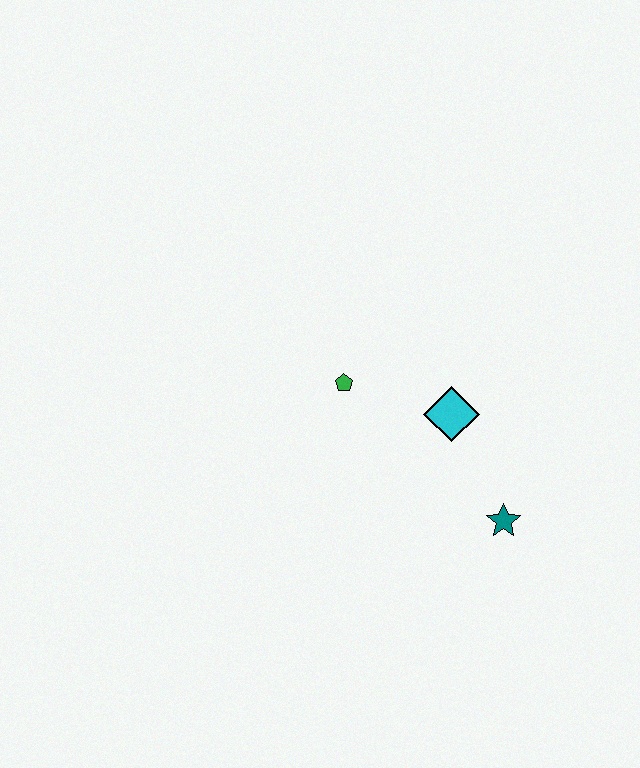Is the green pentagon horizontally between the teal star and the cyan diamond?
No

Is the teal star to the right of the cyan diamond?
Yes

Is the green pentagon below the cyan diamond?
No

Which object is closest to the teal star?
The cyan diamond is closest to the teal star.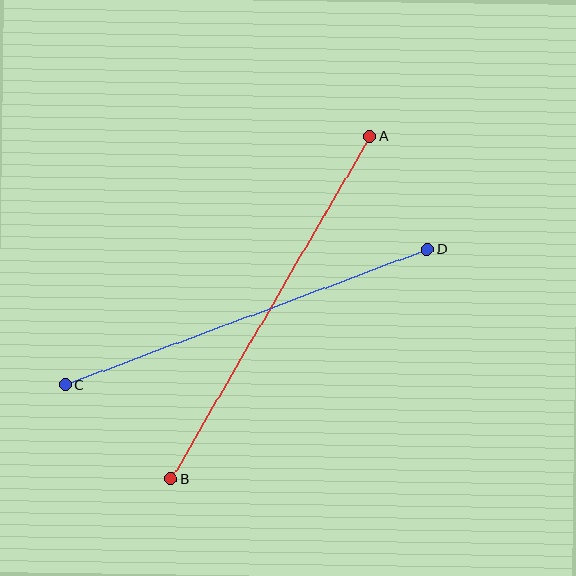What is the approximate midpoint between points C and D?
The midpoint is at approximately (246, 317) pixels.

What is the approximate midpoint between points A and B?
The midpoint is at approximately (270, 308) pixels.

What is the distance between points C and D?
The distance is approximately 387 pixels.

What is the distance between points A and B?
The distance is approximately 396 pixels.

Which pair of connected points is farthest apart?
Points A and B are farthest apart.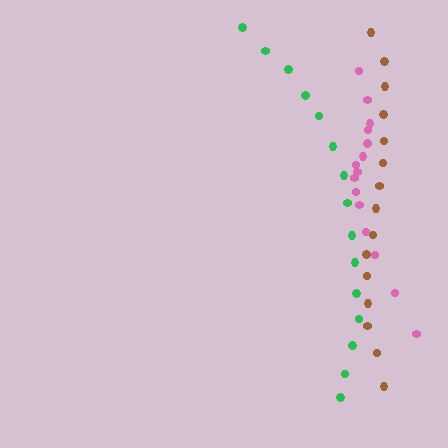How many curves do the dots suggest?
There are 3 distinct paths.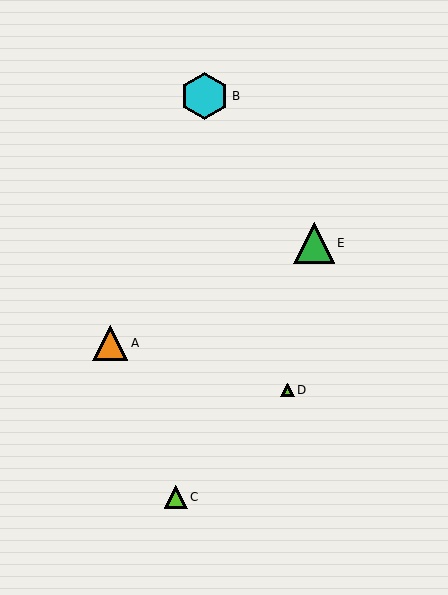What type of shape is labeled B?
Shape B is a cyan hexagon.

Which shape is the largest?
The cyan hexagon (labeled B) is the largest.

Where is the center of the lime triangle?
The center of the lime triangle is at (176, 497).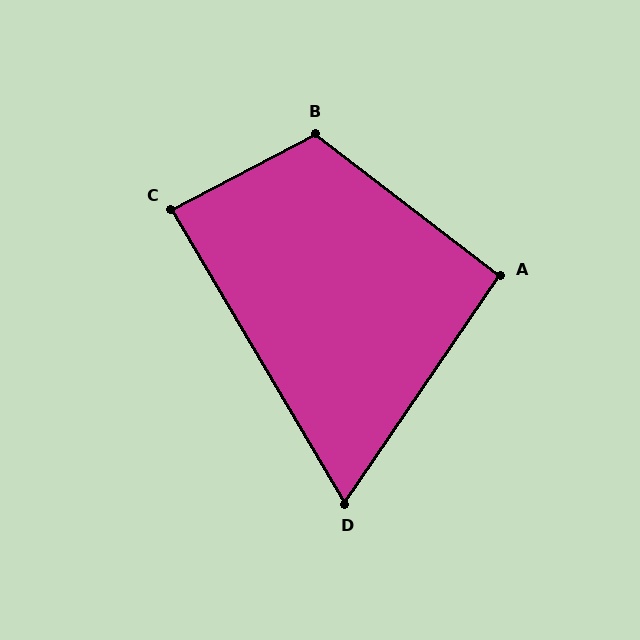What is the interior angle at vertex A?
Approximately 93 degrees (approximately right).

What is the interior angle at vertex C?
Approximately 87 degrees (approximately right).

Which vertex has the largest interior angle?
B, at approximately 115 degrees.